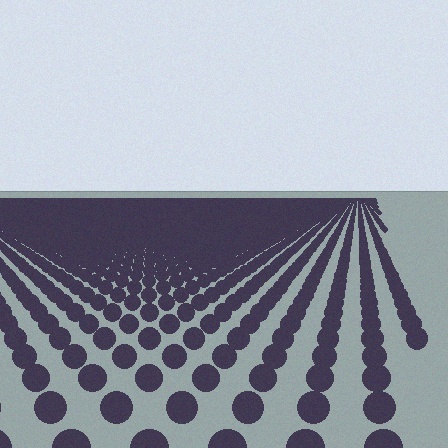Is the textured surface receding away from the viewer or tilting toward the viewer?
The surface is receding away from the viewer. Texture elements get smaller and denser toward the top.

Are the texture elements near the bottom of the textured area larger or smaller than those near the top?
Larger. Near the bottom, elements are closer to the viewer and appear at a bigger on-screen size.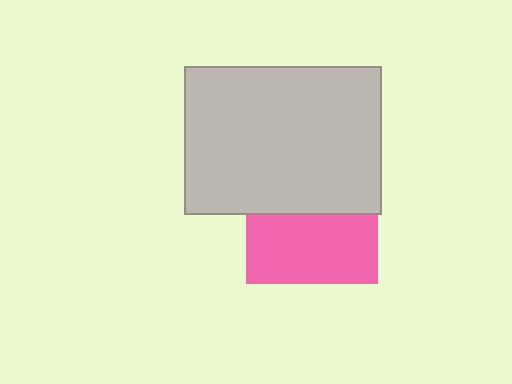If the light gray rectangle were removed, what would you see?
You would see the complete pink square.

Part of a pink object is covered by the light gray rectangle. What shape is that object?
It is a square.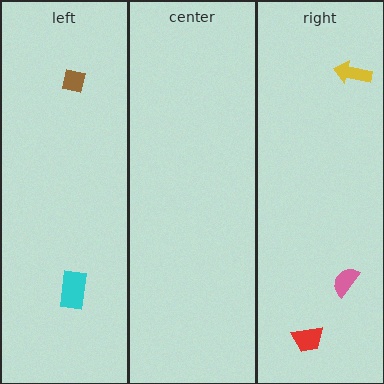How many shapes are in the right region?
3.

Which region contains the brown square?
The left region.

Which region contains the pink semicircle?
The right region.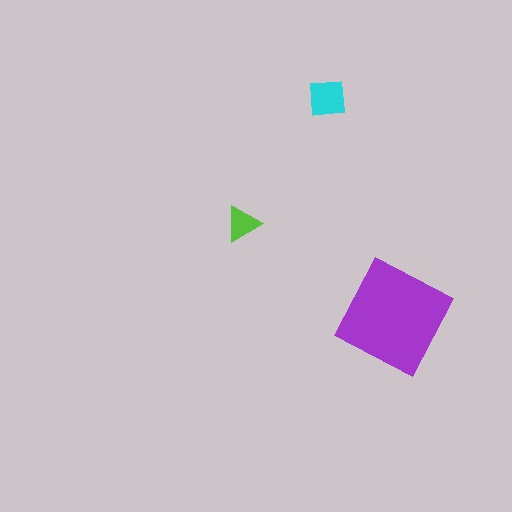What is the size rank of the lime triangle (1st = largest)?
3rd.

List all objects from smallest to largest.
The lime triangle, the cyan square, the purple diamond.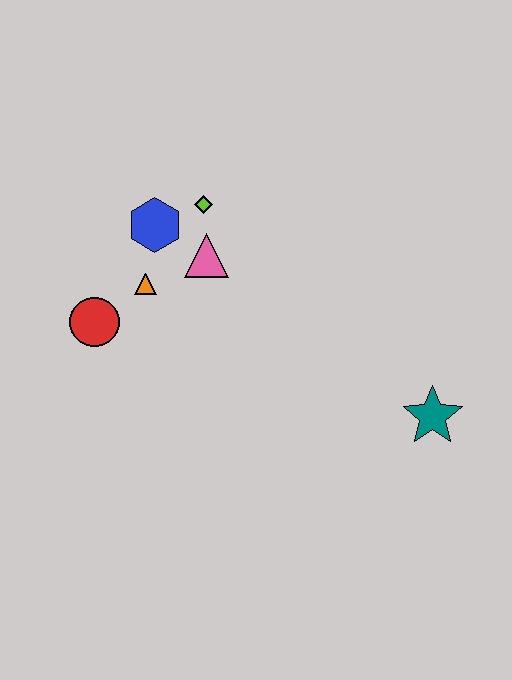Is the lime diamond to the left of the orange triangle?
No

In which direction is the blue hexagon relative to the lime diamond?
The blue hexagon is to the left of the lime diamond.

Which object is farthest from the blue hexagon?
The teal star is farthest from the blue hexagon.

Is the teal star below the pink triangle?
Yes